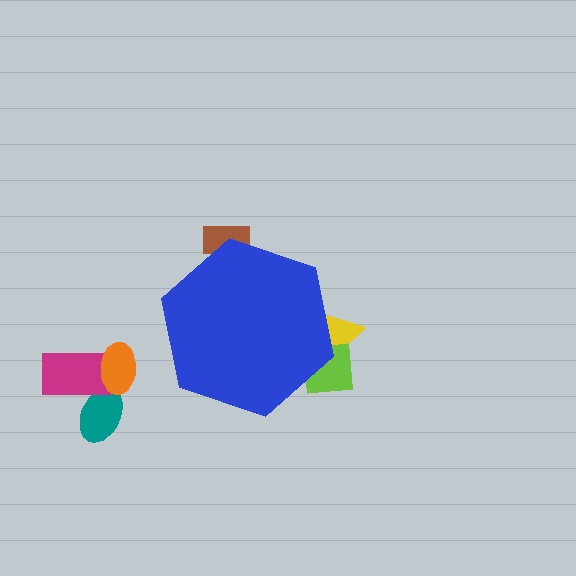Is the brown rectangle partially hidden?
Yes, the brown rectangle is partially hidden behind the blue hexagon.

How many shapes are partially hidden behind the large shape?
3 shapes are partially hidden.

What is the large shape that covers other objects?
A blue hexagon.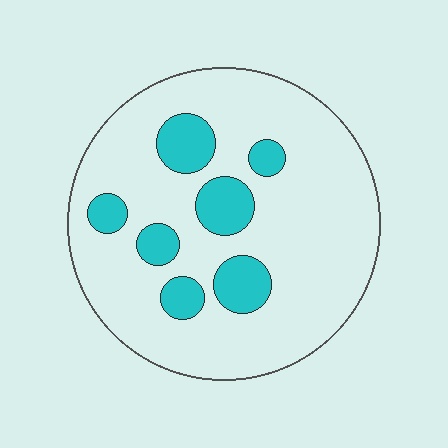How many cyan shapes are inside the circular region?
7.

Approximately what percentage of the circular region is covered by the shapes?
Approximately 20%.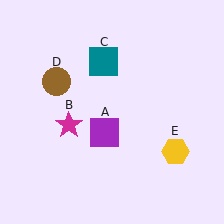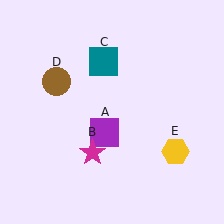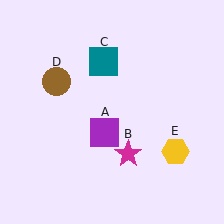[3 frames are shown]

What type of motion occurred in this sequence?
The magenta star (object B) rotated counterclockwise around the center of the scene.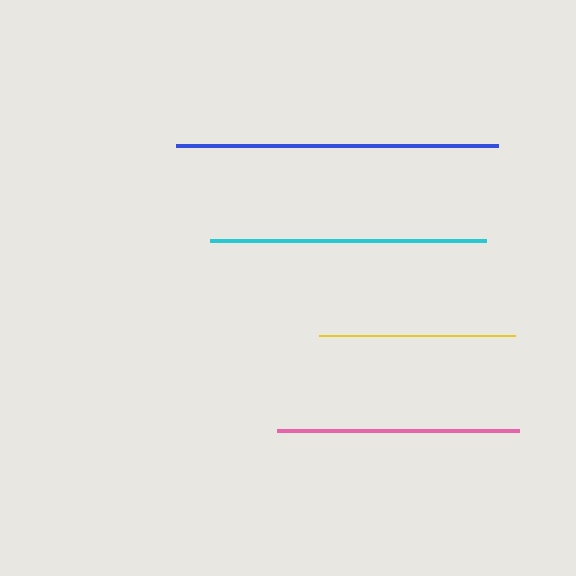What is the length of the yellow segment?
The yellow segment is approximately 196 pixels long.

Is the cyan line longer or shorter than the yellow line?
The cyan line is longer than the yellow line.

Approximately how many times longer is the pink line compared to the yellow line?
The pink line is approximately 1.2 times the length of the yellow line.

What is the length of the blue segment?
The blue segment is approximately 323 pixels long.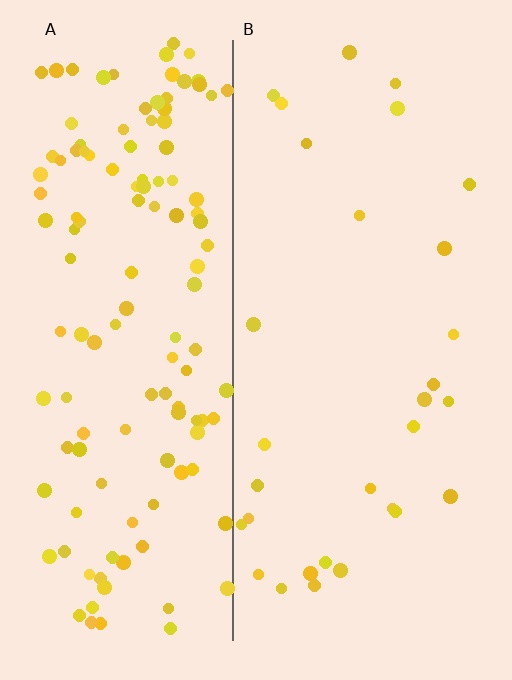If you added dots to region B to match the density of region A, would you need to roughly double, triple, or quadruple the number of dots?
Approximately quadruple.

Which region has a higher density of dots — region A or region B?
A (the left).